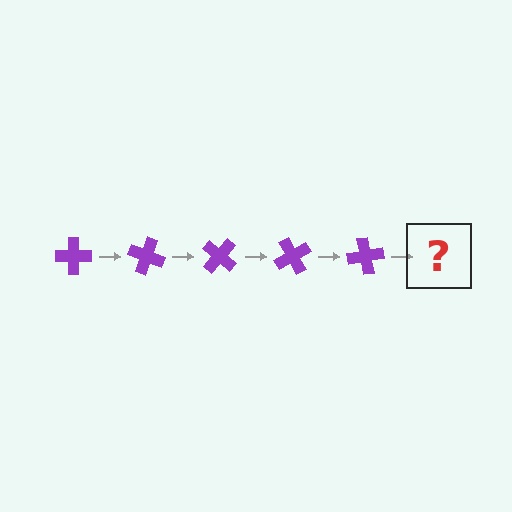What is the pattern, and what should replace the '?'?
The pattern is that the cross rotates 20 degrees each step. The '?' should be a purple cross rotated 100 degrees.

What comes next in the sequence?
The next element should be a purple cross rotated 100 degrees.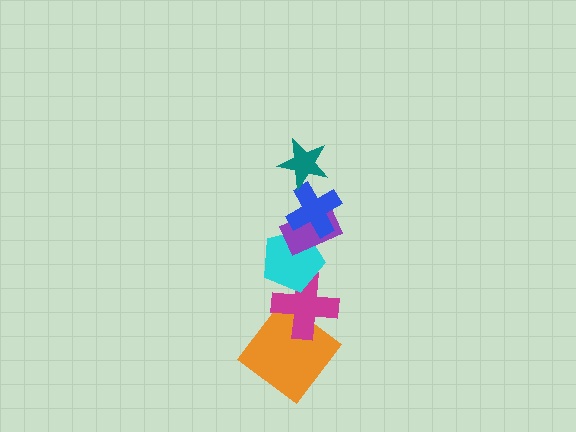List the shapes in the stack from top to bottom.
From top to bottom: the teal star, the blue cross, the purple rectangle, the cyan pentagon, the magenta cross, the orange diamond.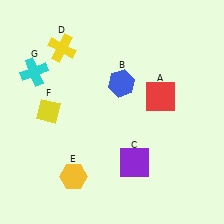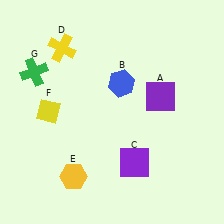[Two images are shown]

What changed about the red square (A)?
In Image 1, A is red. In Image 2, it changed to purple.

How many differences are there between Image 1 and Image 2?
There are 2 differences between the two images.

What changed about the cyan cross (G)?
In Image 1, G is cyan. In Image 2, it changed to green.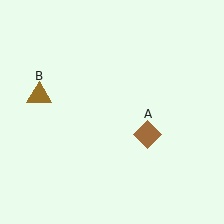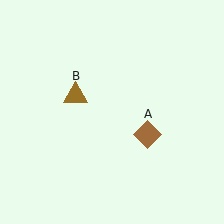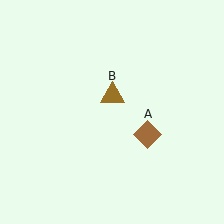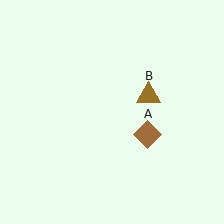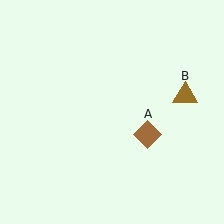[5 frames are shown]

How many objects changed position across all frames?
1 object changed position: brown triangle (object B).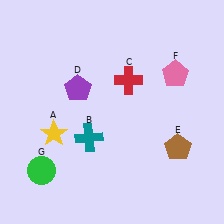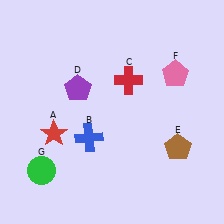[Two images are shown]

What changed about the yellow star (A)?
In Image 1, A is yellow. In Image 2, it changed to red.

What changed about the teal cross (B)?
In Image 1, B is teal. In Image 2, it changed to blue.